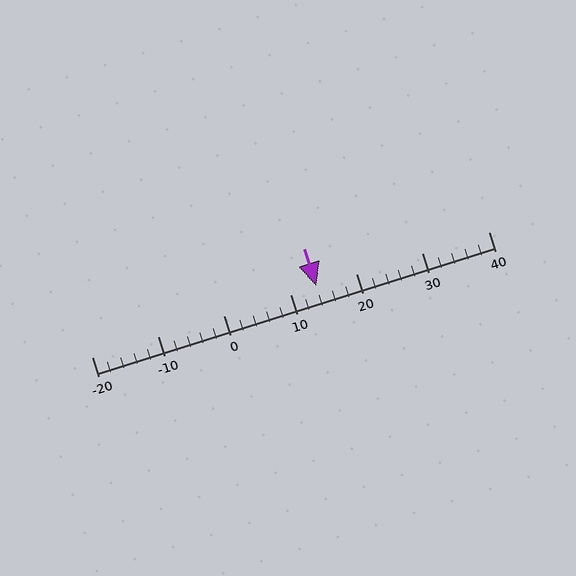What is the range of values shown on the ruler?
The ruler shows values from -20 to 40.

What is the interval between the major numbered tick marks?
The major tick marks are spaced 10 units apart.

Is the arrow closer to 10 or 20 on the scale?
The arrow is closer to 10.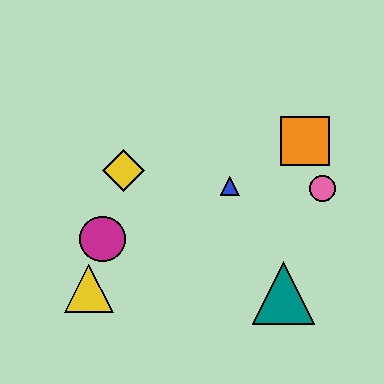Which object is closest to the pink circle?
The orange square is closest to the pink circle.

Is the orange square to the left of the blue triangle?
No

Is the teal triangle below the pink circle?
Yes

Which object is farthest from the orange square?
The yellow triangle is farthest from the orange square.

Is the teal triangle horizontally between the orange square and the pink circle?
No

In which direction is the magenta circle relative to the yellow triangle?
The magenta circle is above the yellow triangle.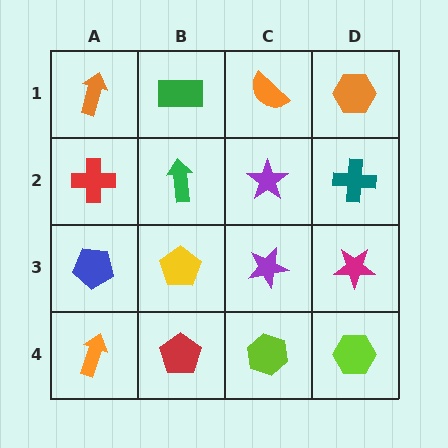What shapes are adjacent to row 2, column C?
An orange semicircle (row 1, column C), a purple star (row 3, column C), a green arrow (row 2, column B), a teal cross (row 2, column D).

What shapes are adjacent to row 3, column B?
A green arrow (row 2, column B), a red pentagon (row 4, column B), a blue pentagon (row 3, column A), a purple star (row 3, column C).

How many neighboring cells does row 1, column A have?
2.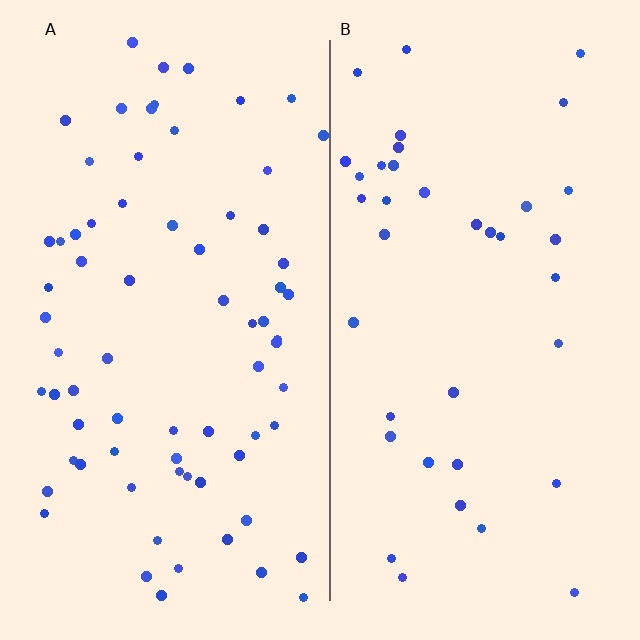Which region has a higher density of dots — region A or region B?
A (the left).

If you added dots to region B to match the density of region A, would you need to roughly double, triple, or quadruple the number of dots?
Approximately double.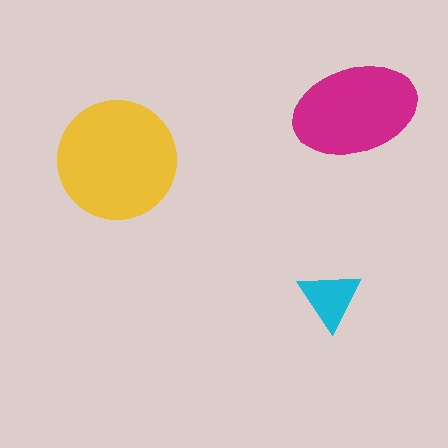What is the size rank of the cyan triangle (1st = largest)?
3rd.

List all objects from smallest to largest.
The cyan triangle, the magenta ellipse, the yellow circle.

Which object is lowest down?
The cyan triangle is bottommost.